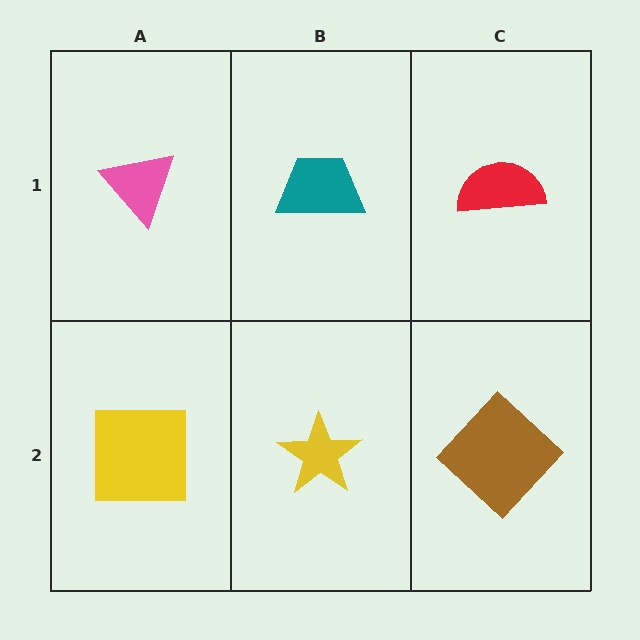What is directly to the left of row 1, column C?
A teal trapezoid.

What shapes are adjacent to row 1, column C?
A brown diamond (row 2, column C), a teal trapezoid (row 1, column B).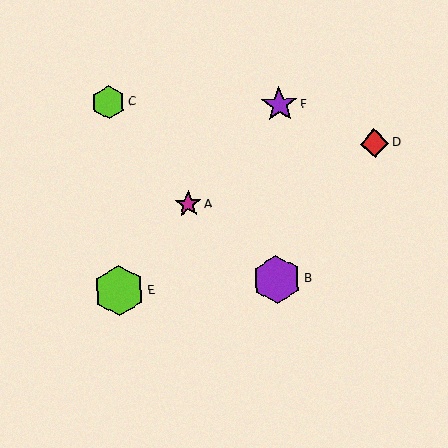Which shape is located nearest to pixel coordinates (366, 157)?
The red diamond (labeled D) at (374, 143) is nearest to that location.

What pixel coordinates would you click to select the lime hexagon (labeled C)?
Click at (108, 102) to select the lime hexagon C.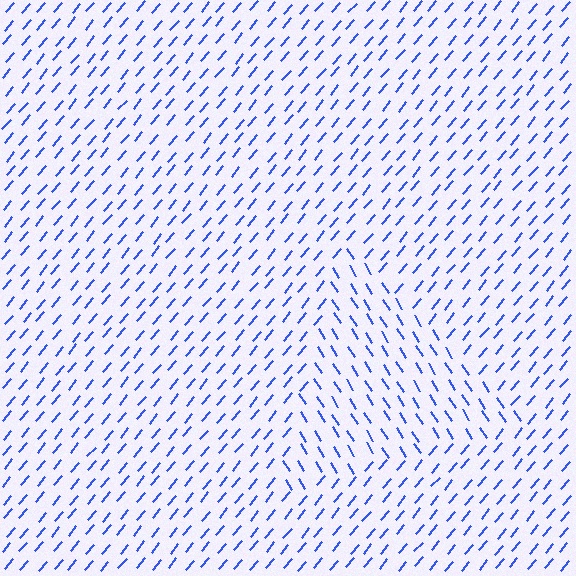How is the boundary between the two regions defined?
The boundary is defined purely by a change in line orientation (approximately 72 degrees difference). All lines are the same color and thickness.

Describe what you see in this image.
The image is filled with small blue line segments. A triangle region in the image has lines oriented differently from the surrounding lines, creating a visible texture boundary.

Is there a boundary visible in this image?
Yes, there is a texture boundary formed by a change in line orientation.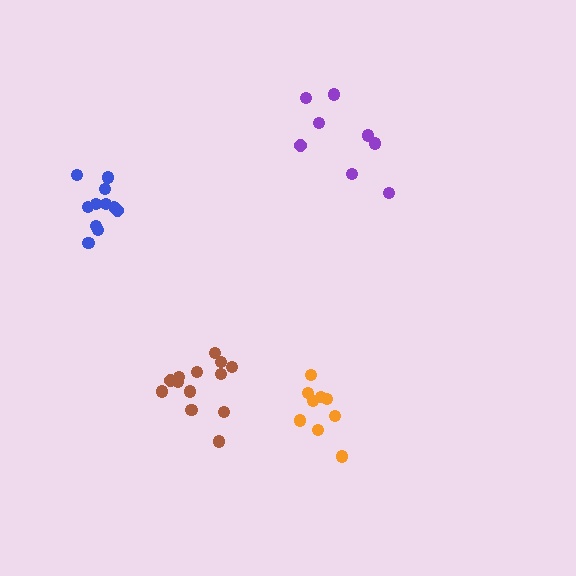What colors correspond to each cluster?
The clusters are colored: purple, orange, blue, brown.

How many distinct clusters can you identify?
There are 4 distinct clusters.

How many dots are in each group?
Group 1: 8 dots, Group 2: 9 dots, Group 3: 11 dots, Group 4: 13 dots (41 total).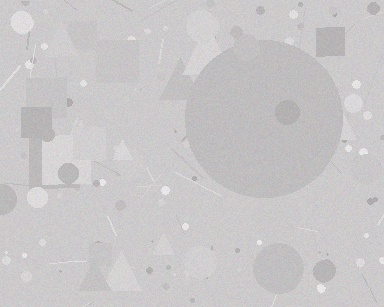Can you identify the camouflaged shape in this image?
The camouflaged shape is a circle.